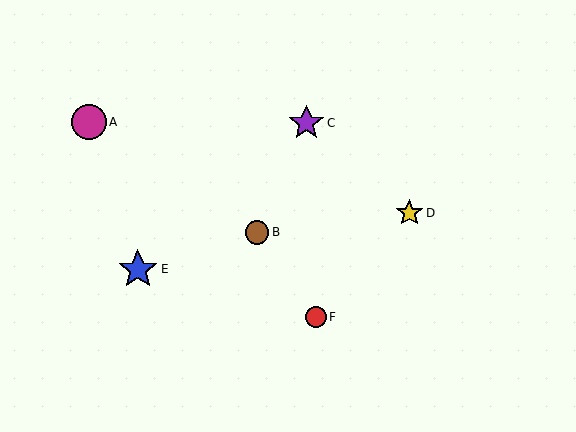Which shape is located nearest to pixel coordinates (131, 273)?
The blue star (labeled E) at (138, 269) is nearest to that location.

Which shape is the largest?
The blue star (labeled E) is the largest.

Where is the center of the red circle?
The center of the red circle is at (316, 317).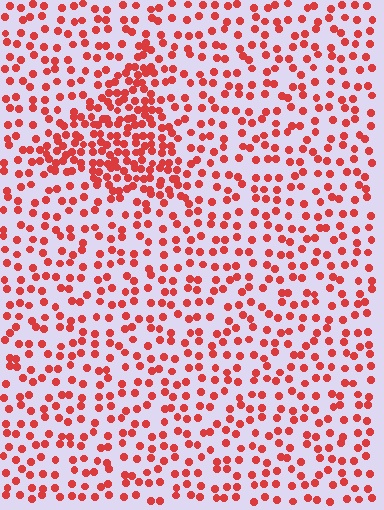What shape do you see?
I see a triangle.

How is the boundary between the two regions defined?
The boundary is defined by a change in element density (approximately 2.2x ratio). All elements are the same color, size, and shape.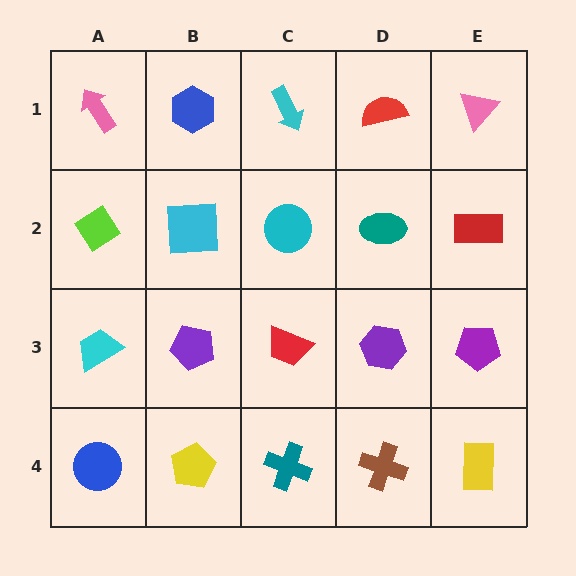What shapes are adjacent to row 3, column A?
A lime diamond (row 2, column A), a blue circle (row 4, column A), a purple pentagon (row 3, column B).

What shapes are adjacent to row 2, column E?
A pink triangle (row 1, column E), a purple pentagon (row 3, column E), a teal ellipse (row 2, column D).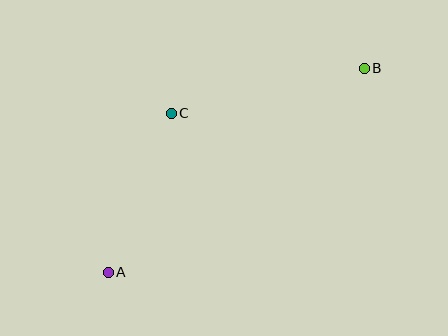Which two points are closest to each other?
Points A and C are closest to each other.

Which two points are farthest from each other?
Points A and B are farthest from each other.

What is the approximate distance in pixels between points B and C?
The distance between B and C is approximately 198 pixels.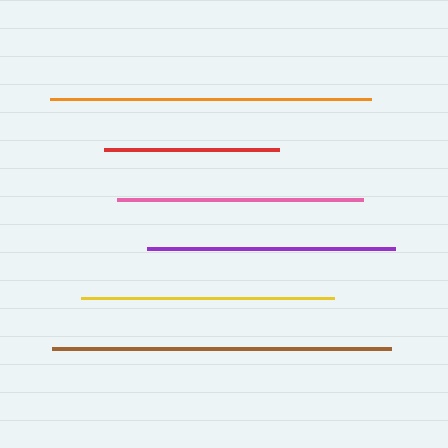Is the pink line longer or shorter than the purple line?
The purple line is longer than the pink line.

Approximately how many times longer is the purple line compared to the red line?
The purple line is approximately 1.4 times the length of the red line.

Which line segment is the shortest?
The red line is the shortest at approximately 175 pixels.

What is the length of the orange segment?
The orange segment is approximately 320 pixels long.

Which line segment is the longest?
The brown line is the longest at approximately 339 pixels.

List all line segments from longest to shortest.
From longest to shortest: brown, orange, yellow, purple, pink, red.